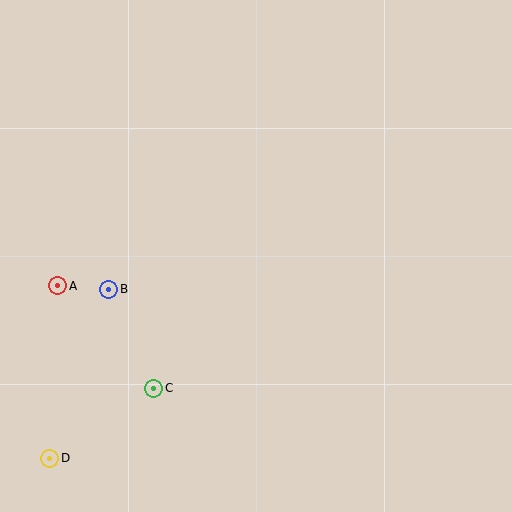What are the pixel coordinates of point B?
Point B is at (109, 289).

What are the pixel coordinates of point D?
Point D is at (50, 458).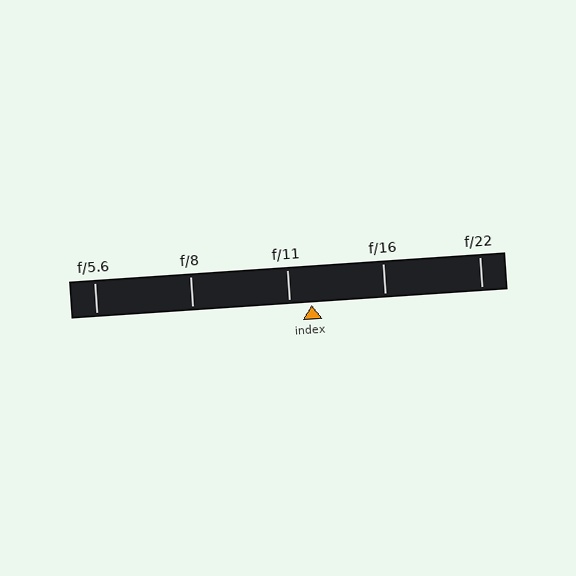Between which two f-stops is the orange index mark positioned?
The index mark is between f/11 and f/16.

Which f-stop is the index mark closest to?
The index mark is closest to f/11.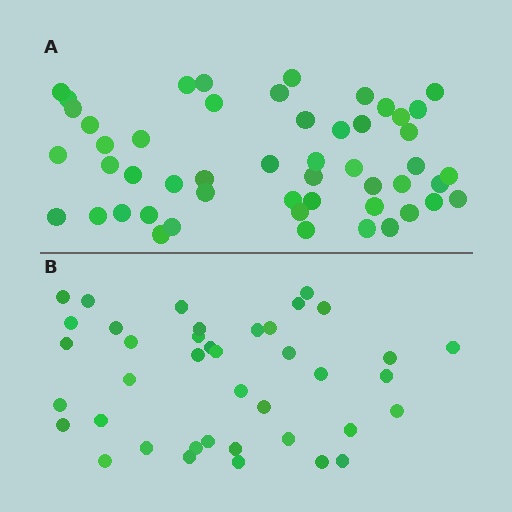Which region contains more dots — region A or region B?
Region A (the top region) has more dots.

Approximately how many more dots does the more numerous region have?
Region A has roughly 12 or so more dots than region B.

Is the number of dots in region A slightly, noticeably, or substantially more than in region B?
Region A has noticeably more, but not dramatically so. The ratio is roughly 1.3 to 1.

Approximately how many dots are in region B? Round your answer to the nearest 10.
About 40 dots.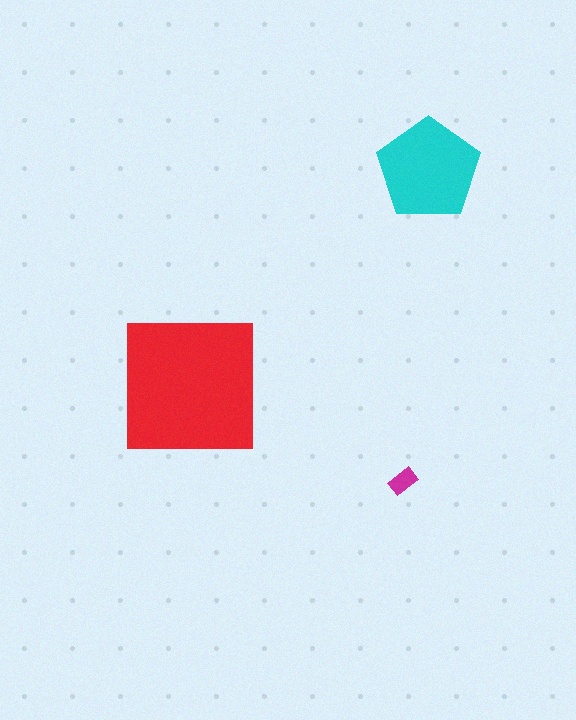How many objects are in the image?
There are 3 objects in the image.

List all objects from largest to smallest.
The red square, the cyan pentagon, the magenta rectangle.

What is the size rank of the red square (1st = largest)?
1st.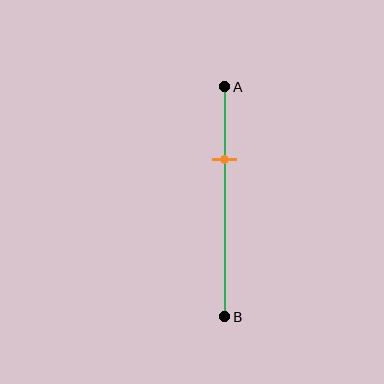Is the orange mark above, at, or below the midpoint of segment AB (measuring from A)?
The orange mark is above the midpoint of segment AB.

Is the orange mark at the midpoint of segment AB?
No, the mark is at about 30% from A, not at the 50% midpoint.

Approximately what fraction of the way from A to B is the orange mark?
The orange mark is approximately 30% of the way from A to B.